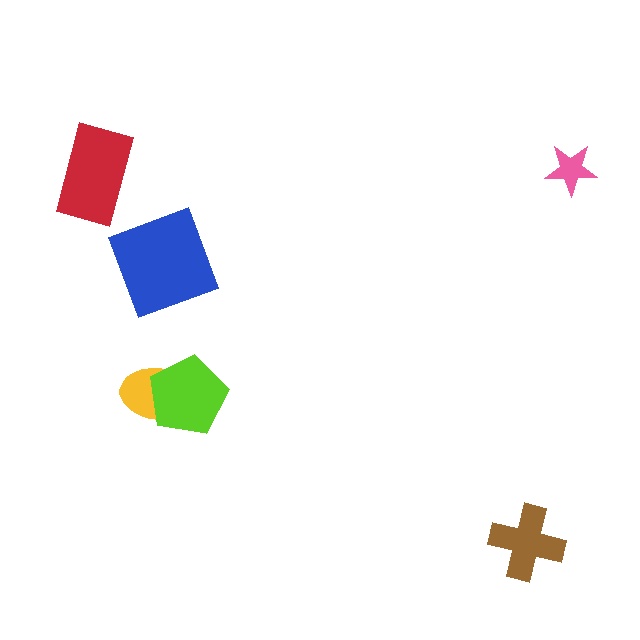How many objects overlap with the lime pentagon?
1 object overlaps with the lime pentagon.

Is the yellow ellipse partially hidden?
Yes, it is partially covered by another shape.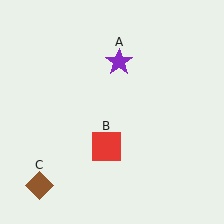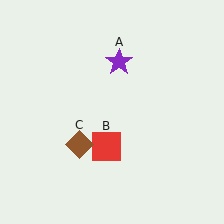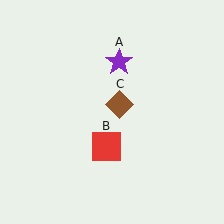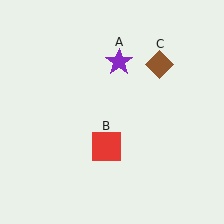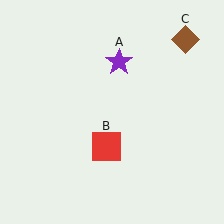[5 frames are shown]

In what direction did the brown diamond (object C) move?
The brown diamond (object C) moved up and to the right.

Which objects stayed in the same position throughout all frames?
Purple star (object A) and red square (object B) remained stationary.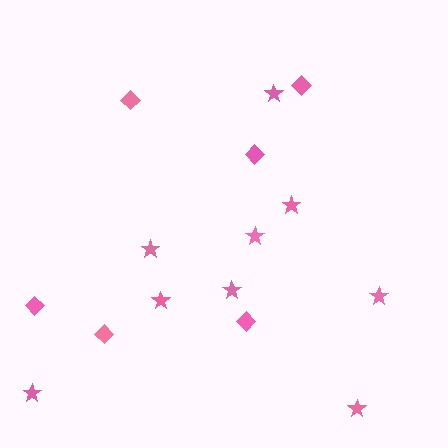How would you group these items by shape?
There are 2 groups: one group of diamonds (6) and one group of stars (9).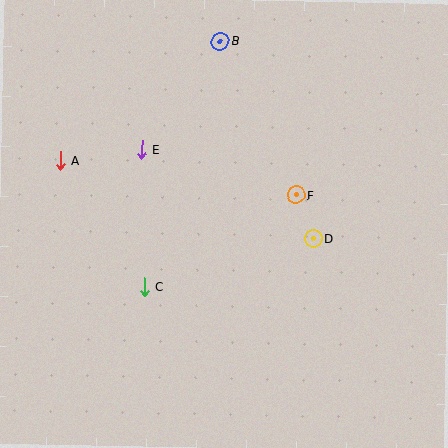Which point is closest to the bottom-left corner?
Point C is closest to the bottom-left corner.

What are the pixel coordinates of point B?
Point B is at (220, 41).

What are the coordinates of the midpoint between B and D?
The midpoint between B and D is at (267, 140).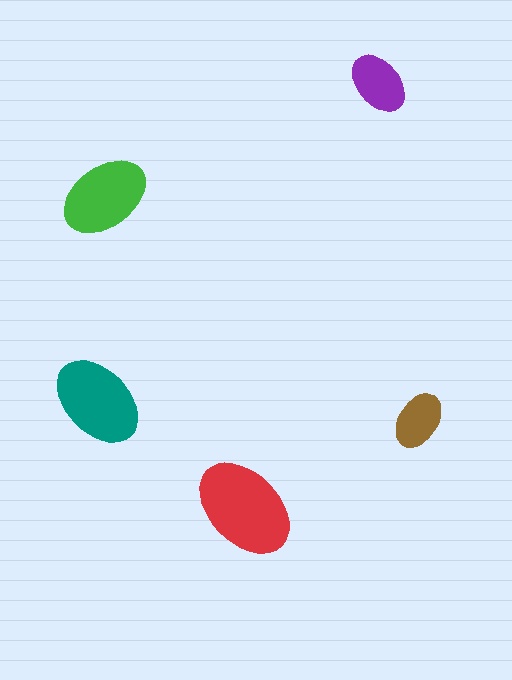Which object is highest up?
The purple ellipse is topmost.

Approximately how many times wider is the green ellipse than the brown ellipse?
About 1.5 times wider.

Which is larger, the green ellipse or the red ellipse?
The red one.